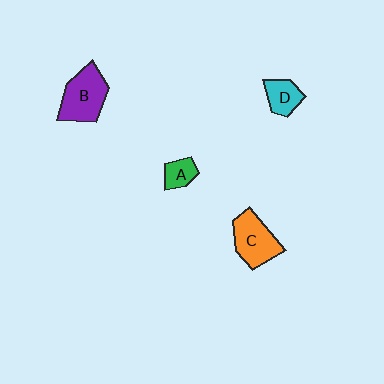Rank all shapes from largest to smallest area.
From largest to smallest: B (purple), C (orange), D (cyan), A (green).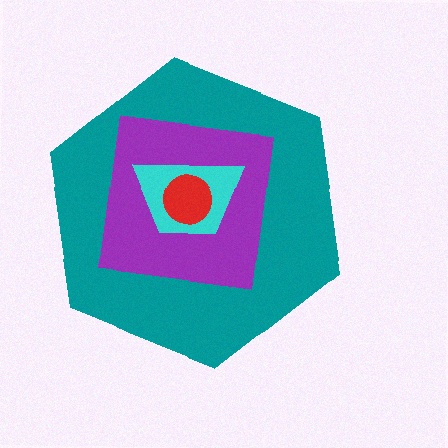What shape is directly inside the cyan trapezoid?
The red circle.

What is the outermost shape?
The teal hexagon.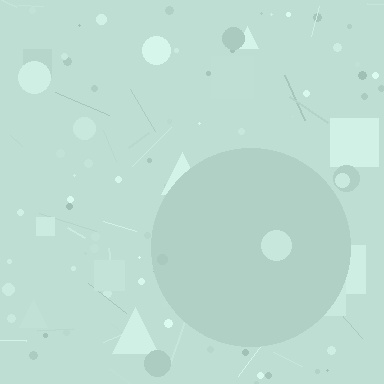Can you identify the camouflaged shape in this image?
The camouflaged shape is a circle.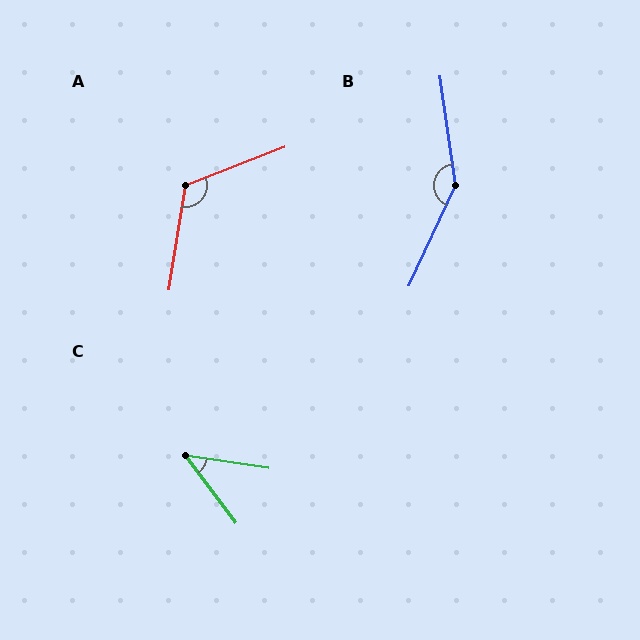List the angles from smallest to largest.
C (44°), A (120°), B (147°).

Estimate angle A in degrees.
Approximately 120 degrees.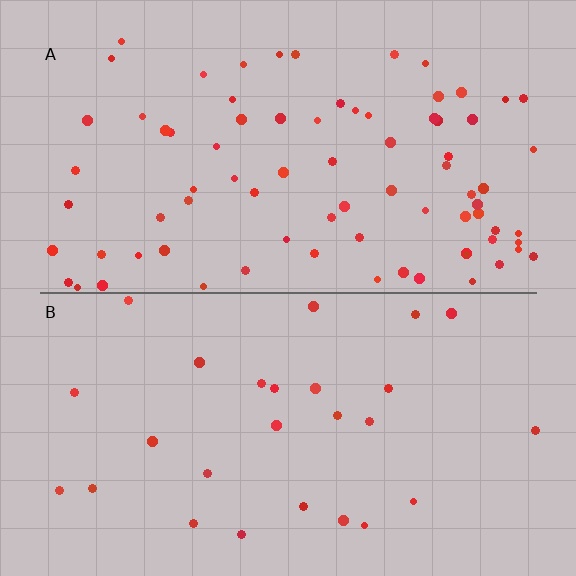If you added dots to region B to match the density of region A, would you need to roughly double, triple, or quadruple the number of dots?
Approximately triple.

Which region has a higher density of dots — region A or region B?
A (the top).